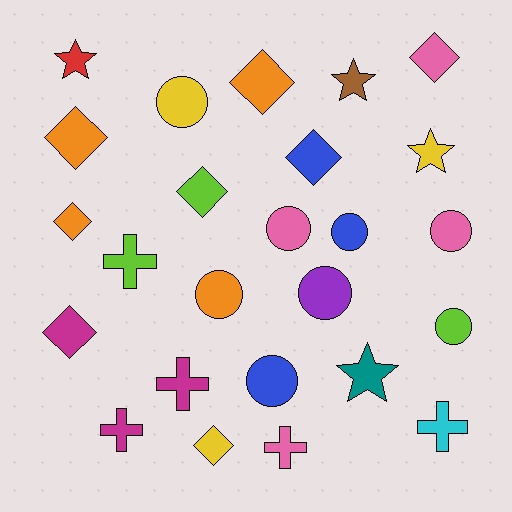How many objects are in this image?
There are 25 objects.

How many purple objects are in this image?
There is 1 purple object.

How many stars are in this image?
There are 4 stars.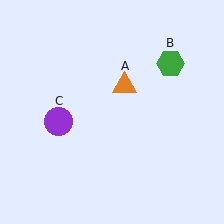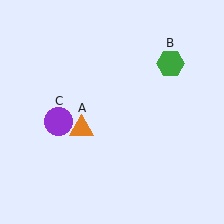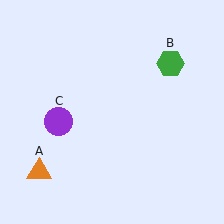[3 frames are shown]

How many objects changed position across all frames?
1 object changed position: orange triangle (object A).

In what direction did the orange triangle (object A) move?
The orange triangle (object A) moved down and to the left.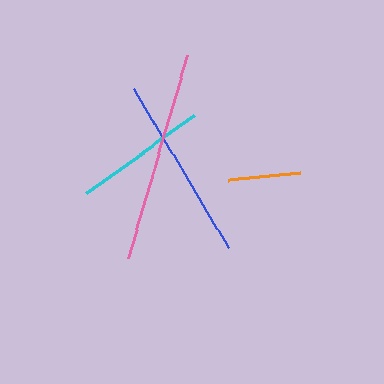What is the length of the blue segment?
The blue segment is approximately 185 pixels long.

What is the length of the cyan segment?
The cyan segment is approximately 134 pixels long.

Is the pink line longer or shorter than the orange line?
The pink line is longer than the orange line.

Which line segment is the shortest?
The orange line is the shortest at approximately 72 pixels.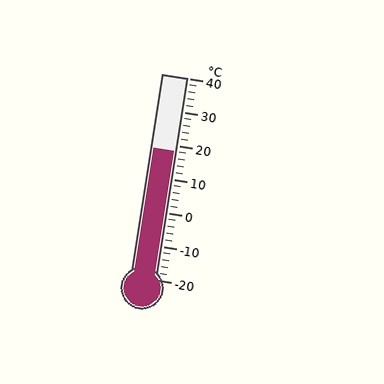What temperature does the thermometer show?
The thermometer shows approximately 18°C.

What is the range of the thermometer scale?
The thermometer scale ranges from -20°C to 40°C.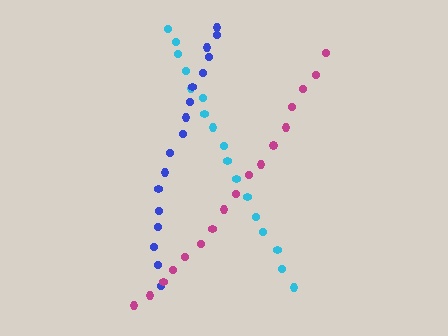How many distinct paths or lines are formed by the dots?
There are 3 distinct paths.